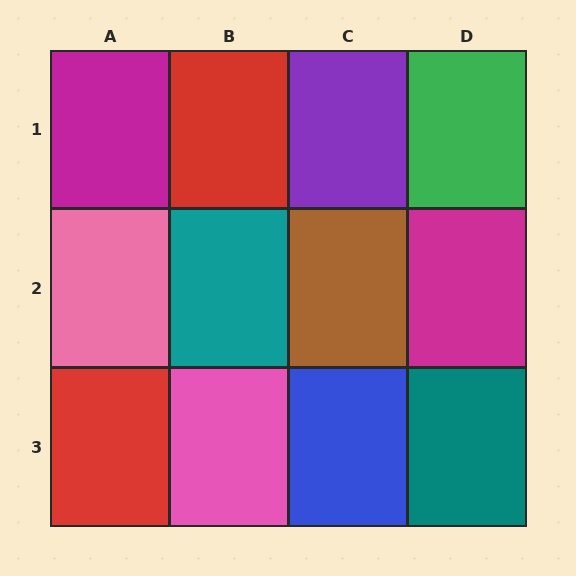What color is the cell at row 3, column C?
Blue.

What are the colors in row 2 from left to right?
Pink, teal, brown, magenta.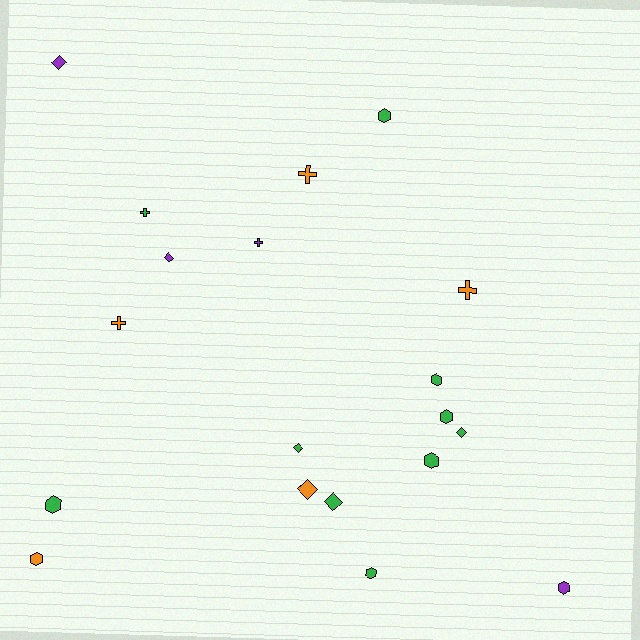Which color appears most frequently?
Green, with 10 objects.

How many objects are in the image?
There are 19 objects.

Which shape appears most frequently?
Hexagon, with 8 objects.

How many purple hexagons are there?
There is 1 purple hexagon.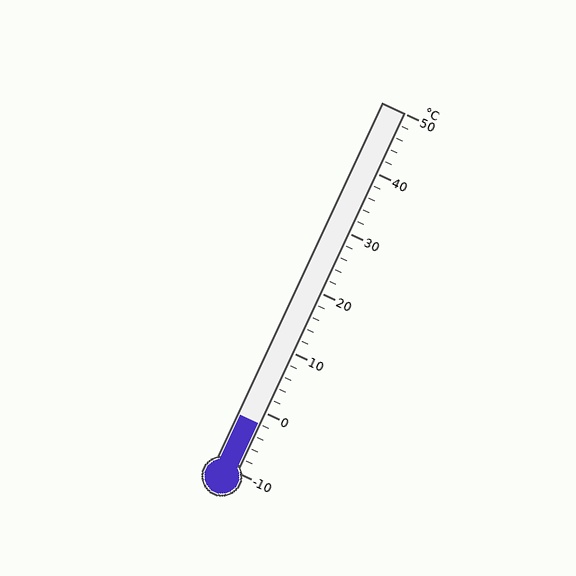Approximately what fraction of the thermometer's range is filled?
The thermometer is filled to approximately 15% of its range.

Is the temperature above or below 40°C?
The temperature is below 40°C.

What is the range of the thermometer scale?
The thermometer scale ranges from -10°C to 50°C.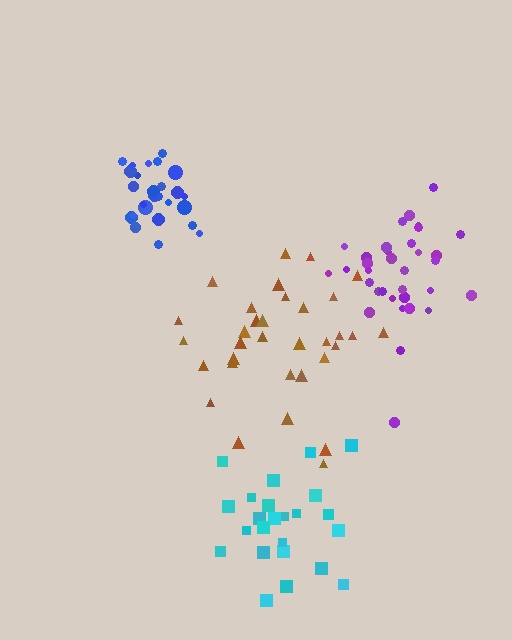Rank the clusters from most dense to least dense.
blue, purple, brown, cyan.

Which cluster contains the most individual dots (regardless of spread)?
Purple (35).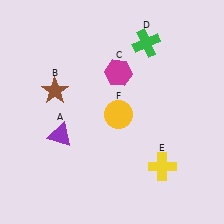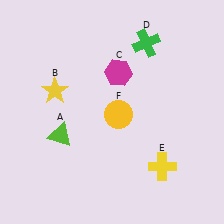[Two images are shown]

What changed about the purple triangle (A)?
In Image 1, A is purple. In Image 2, it changed to lime.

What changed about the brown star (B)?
In Image 1, B is brown. In Image 2, it changed to yellow.